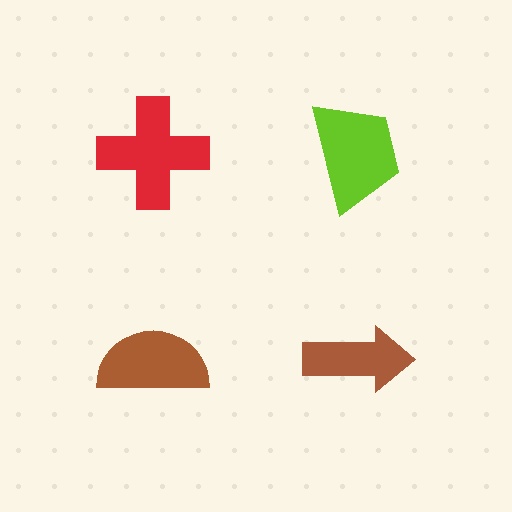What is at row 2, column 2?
A brown arrow.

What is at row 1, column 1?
A red cross.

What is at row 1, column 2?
A lime trapezoid.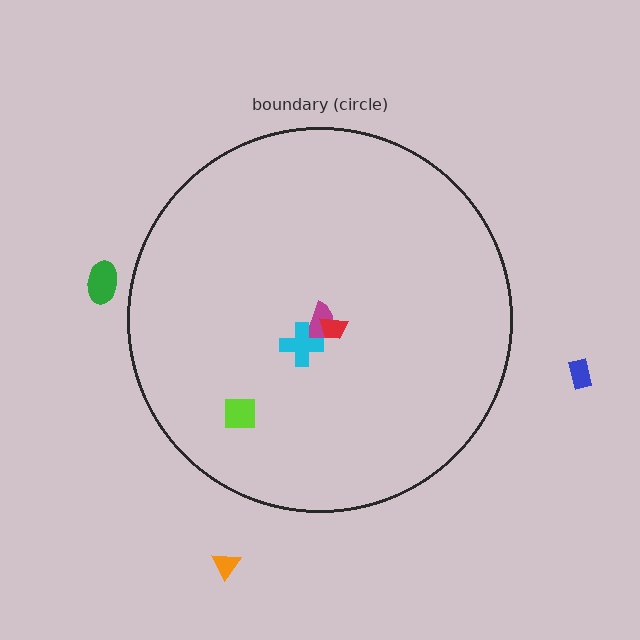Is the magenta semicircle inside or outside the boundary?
Inside.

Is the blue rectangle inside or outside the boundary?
Outside.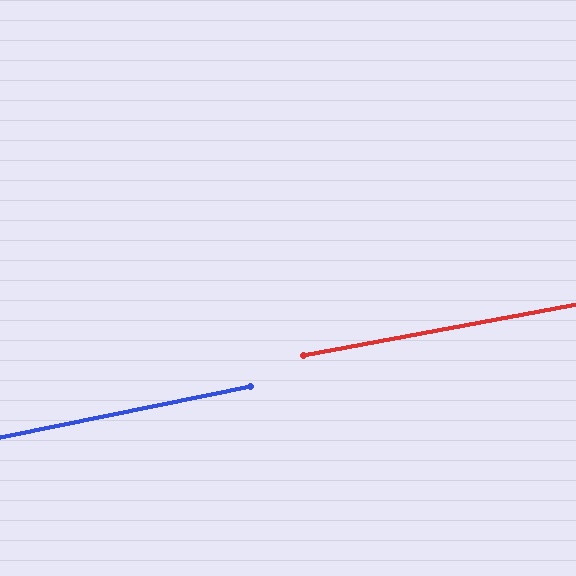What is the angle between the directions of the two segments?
Approximately 1 degree.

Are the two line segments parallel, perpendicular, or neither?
Parallel — their directions differ by only 1.0°.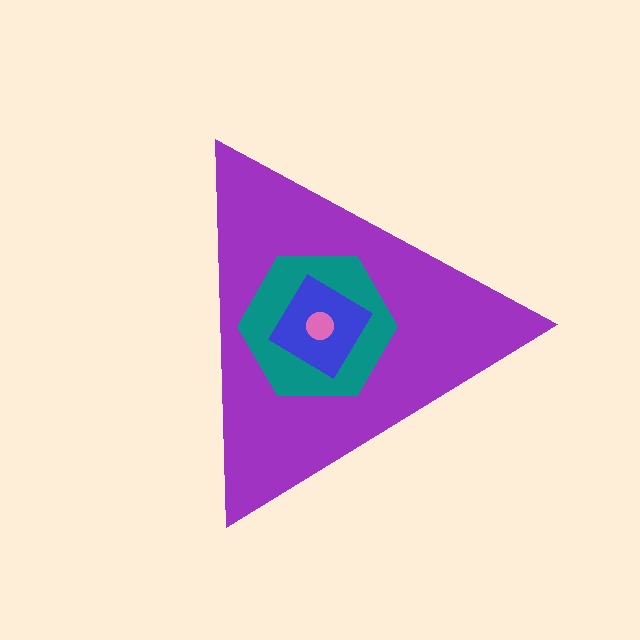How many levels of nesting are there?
4.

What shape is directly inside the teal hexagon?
The blue diamond.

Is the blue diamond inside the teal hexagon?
Yes.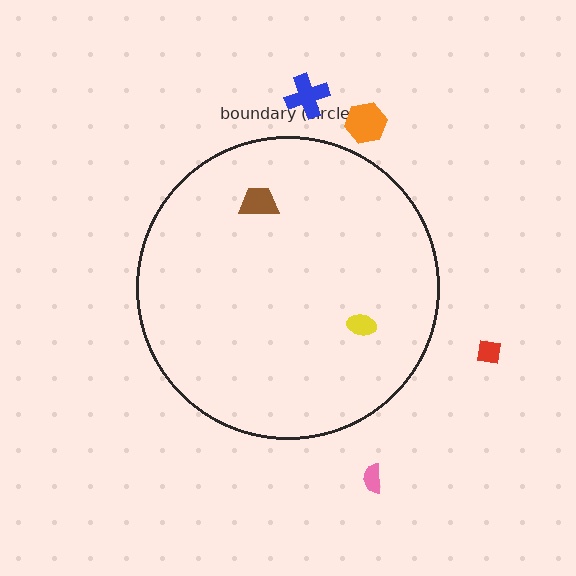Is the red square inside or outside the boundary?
Outside.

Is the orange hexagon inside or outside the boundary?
Outside.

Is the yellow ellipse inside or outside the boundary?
Inside.